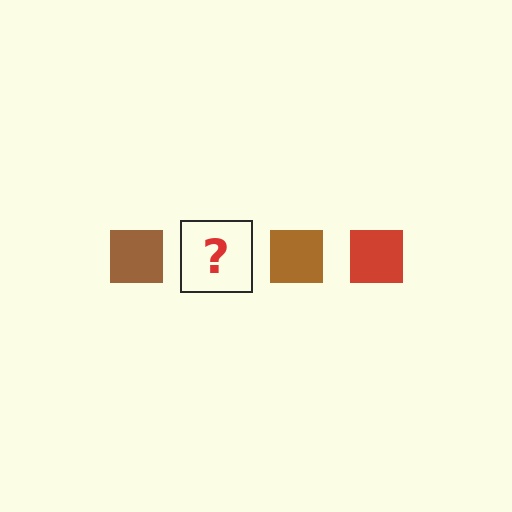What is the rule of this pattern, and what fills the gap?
The rule is that the pattern cycles through brown, red squares. The gap should be filled with a red square.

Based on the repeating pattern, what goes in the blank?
The blank should be a red square.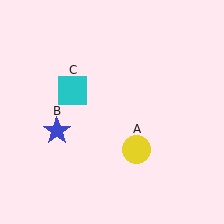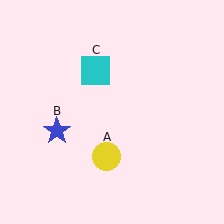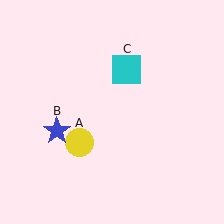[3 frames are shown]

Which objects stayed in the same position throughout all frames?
Blue star (object B) remained stationary.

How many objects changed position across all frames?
2 objects changed position: yellow circle (object A), cyan square (object C).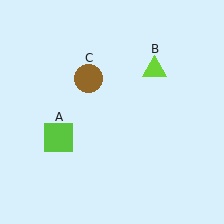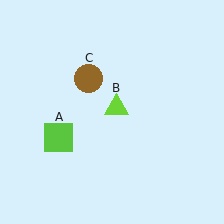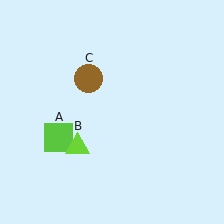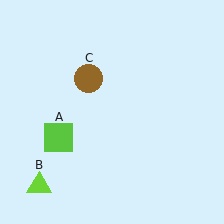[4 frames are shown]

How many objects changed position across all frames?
1 object changed position: lime triangle (object B).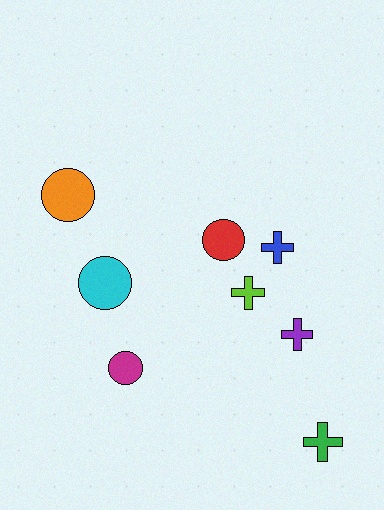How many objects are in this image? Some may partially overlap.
There are 8 objects.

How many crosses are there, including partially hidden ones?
There are 4 crosses.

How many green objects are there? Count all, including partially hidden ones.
There is 1 green object.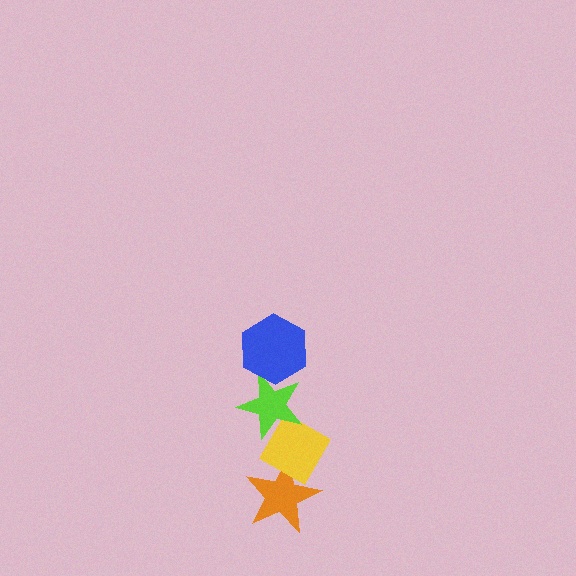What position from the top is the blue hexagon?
The blue hexagon is 1st from the top.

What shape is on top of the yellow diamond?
The lime star is on top of the yellow diamond.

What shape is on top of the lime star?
The blue hexagon is on top of the lime star.